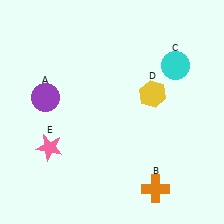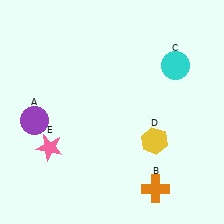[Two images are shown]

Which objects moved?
The objects that moved are: the purple circle (A), the yellow hexagon (D).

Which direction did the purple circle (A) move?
The purple circle (A) moved down.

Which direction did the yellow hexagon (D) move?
The yellow hexagon (D) moved down.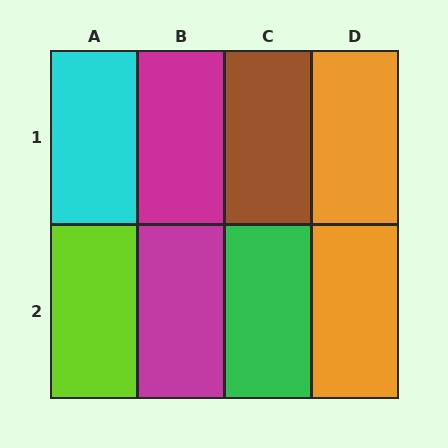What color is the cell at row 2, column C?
Green.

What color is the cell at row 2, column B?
Magenta.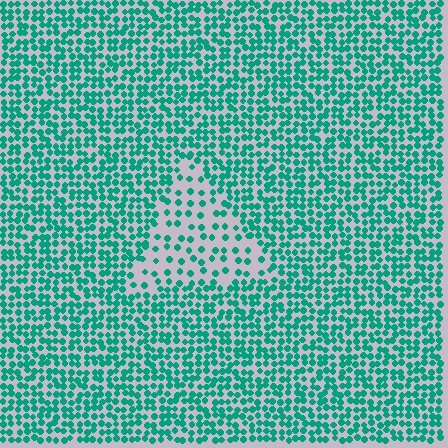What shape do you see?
I see a triangle.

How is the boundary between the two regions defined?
The boundary is defined by a change in element density (approximately 2.4x ratio). All elements are the same color, size, and shape.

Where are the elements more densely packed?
The elements are more densely packed outside the triangle boundary.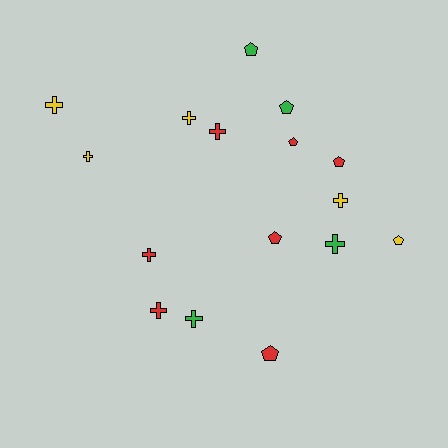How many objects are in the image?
There are 16 objects.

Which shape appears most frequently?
Cross, with 9 objects.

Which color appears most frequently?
Red, with 7 objects.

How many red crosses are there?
There are 3 red crosses.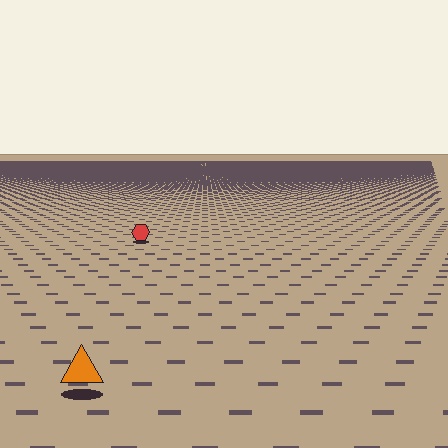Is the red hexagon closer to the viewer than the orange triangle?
No. The orange triangle is closer — you can tell from the texture gradient: the ground texture is coarser near it.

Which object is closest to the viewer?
The orange triangle is closest. The texture marks near it are larger and more spread out.